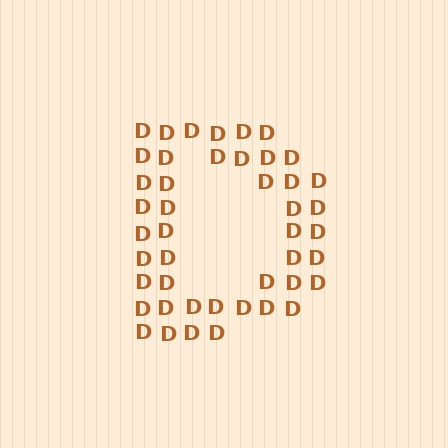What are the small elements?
The small elements are letter D's.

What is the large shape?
The large shape is the letter D.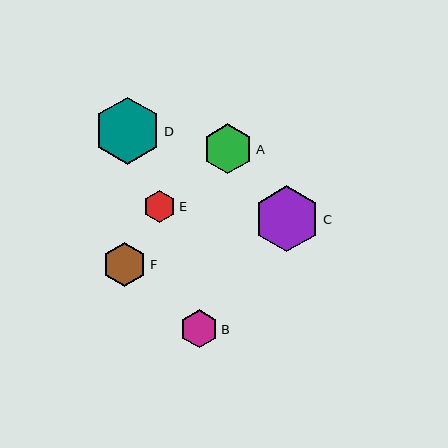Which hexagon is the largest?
Hexagon D is the largest with a size of approximately 67 pixels.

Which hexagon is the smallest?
Hexagon E is the smallest with a size of approximately 32 pixels.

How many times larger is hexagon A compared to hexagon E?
Hexagon A is approximately 1.5 times the size of hexagon E.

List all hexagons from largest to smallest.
From largest to smallest: D, C, A, F, B, E.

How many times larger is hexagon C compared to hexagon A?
Hexagon C is approximately 1.3 times the size of hexagon A.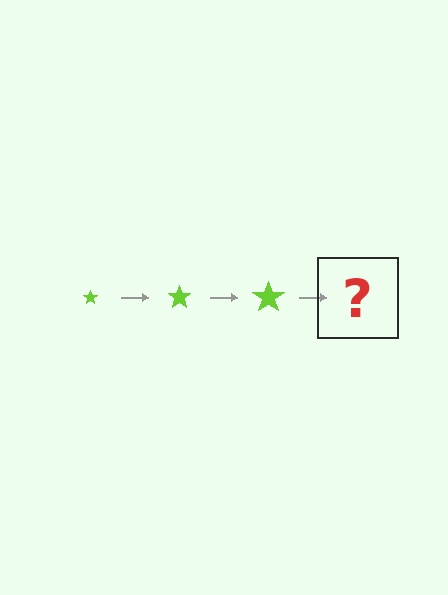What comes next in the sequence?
The next element should be a lime star, larger than the previous one.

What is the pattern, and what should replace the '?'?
The pattern is that the star gets progressively larger each step. The '?' should be a lime star, larger than the previous one.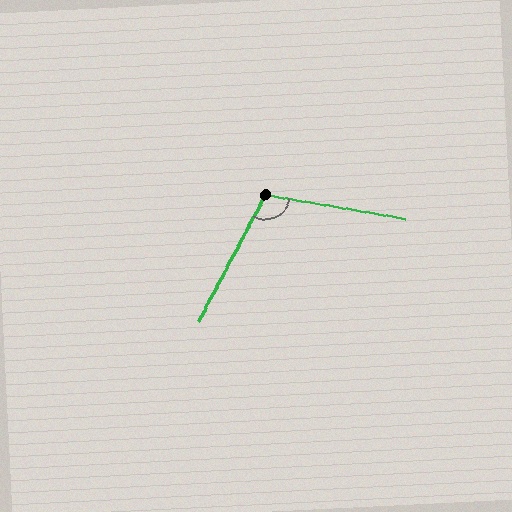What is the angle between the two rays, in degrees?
Approximately 109 degrees.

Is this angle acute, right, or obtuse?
It is obtuse.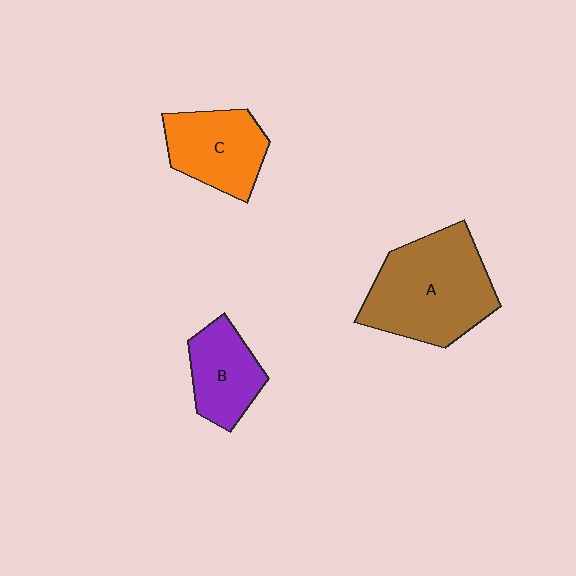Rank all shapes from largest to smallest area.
From largest to smallest: A (brown), C (orange), B (purple).